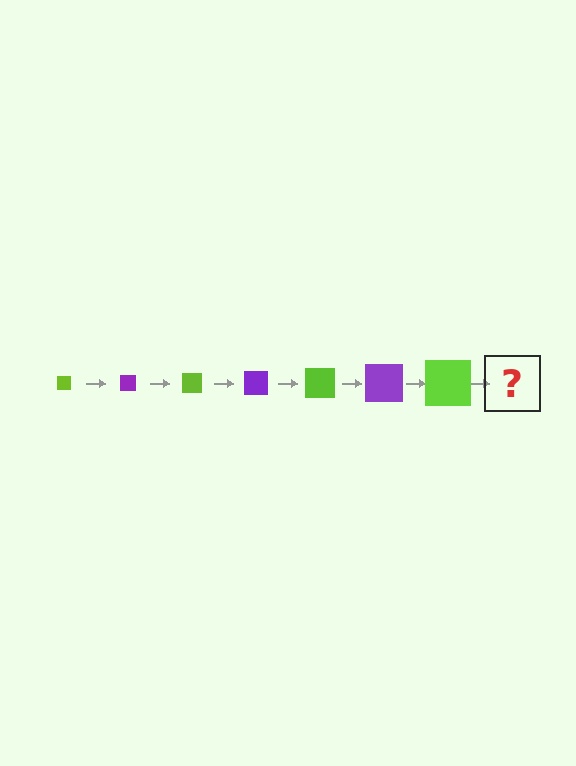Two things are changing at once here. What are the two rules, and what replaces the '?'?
The two rules are that the square grows larger each step and the color cycles through lime and purple. The '?' should be a purple square, larger than the previous one.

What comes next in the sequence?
The next element should be a purple square, larger than the previous one.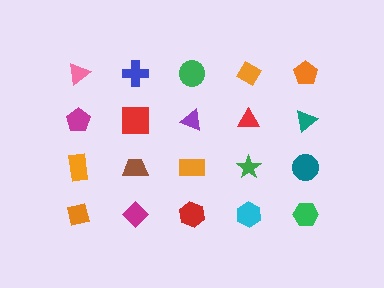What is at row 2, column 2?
A red square.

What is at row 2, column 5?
A teal triangle.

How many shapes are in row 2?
5 shapes.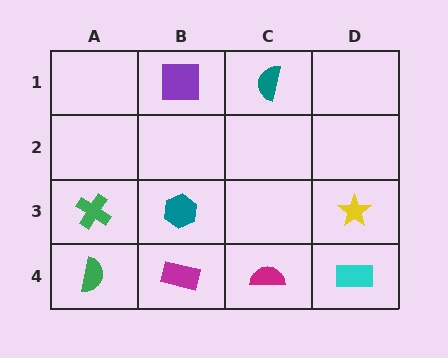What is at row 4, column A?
A green semicircle.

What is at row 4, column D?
A cyan rectangle.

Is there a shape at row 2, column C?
No, that cell is empty.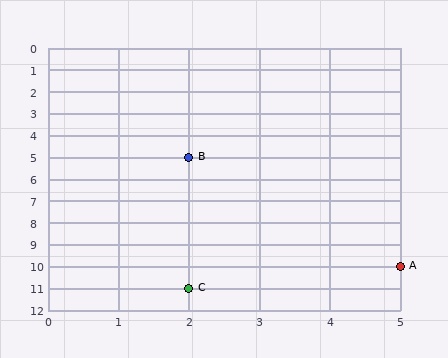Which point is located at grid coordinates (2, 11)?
Point C is at (2, 11).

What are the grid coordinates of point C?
Point C is at grid coordinates (2, 11).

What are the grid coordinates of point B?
Point B is at grid coordinates (2, 5).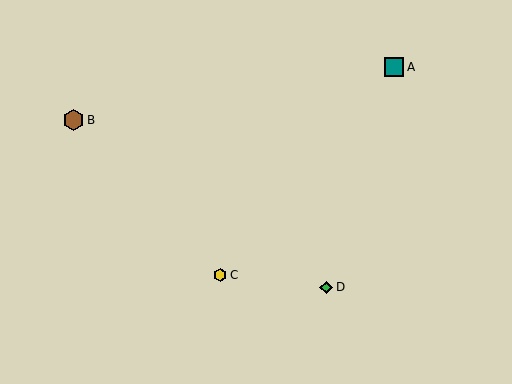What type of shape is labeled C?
Shape C is a yellow hexagon.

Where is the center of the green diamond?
The center of the green diamond is at (326, 287).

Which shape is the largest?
The brown hexagon (labeled B) is the largest.